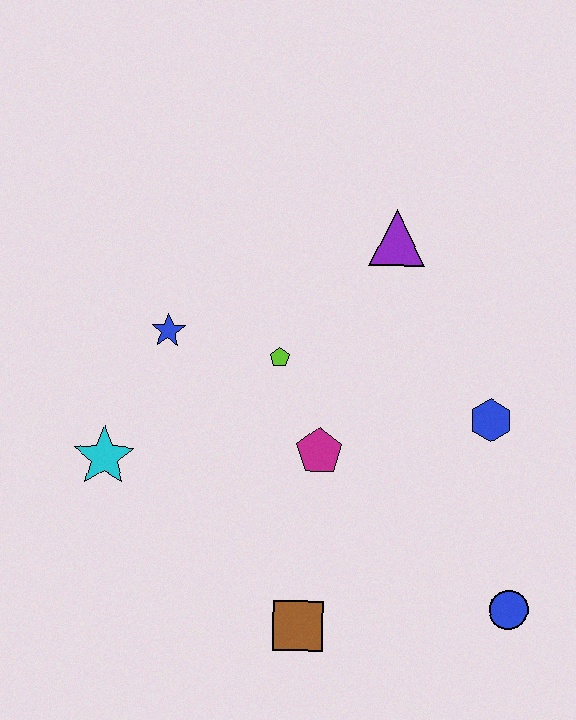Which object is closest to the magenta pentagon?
The lime pentagon is closest to the magenta pentagon.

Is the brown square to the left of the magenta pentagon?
Yes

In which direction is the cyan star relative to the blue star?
The cyan star is below the blue star.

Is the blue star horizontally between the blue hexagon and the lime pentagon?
No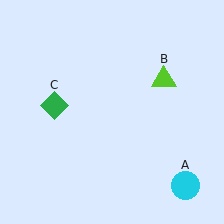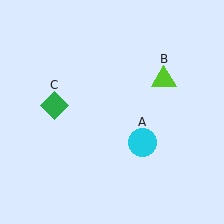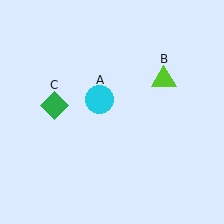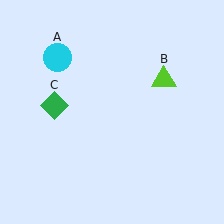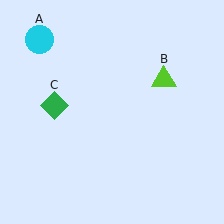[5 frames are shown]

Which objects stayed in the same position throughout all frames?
Lime triangle (object B) and green diamond (object C) remained stationary.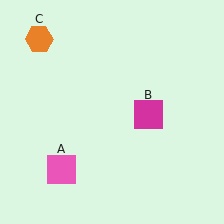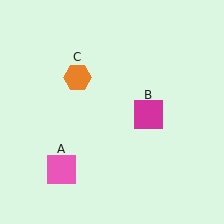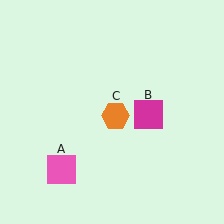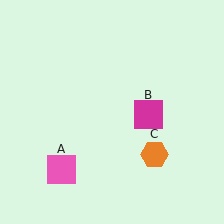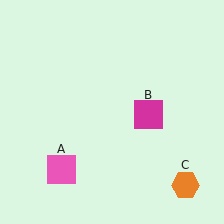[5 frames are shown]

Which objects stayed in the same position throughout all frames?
Pink square (object A) and magenta square (object B) remained stationary.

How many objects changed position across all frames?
1 object changed position: orange hexagon (object C).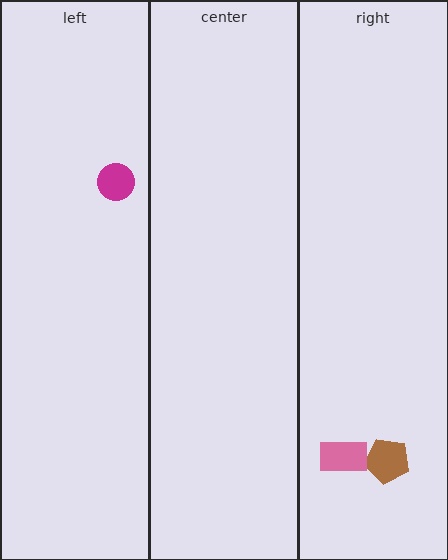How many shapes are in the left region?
1.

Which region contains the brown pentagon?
The right region.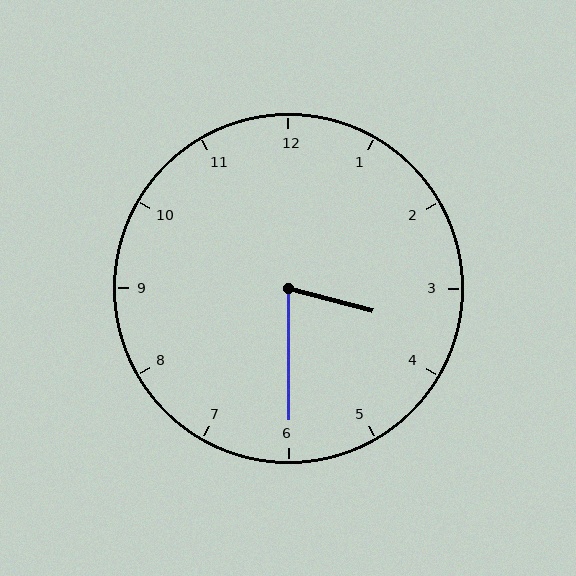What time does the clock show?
3:30.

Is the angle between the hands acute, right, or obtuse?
It is acute.